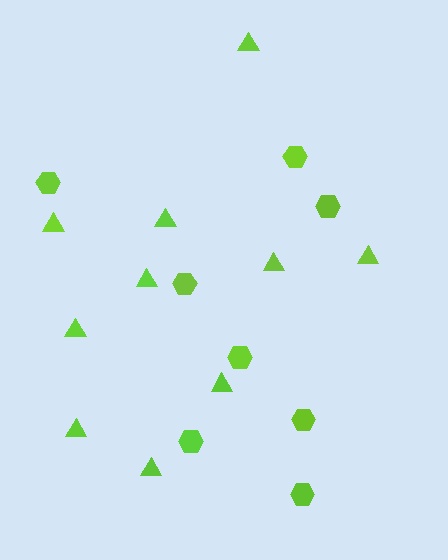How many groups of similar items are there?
There are 2 groups: one group of triangles (10) and one group of hexagons (8).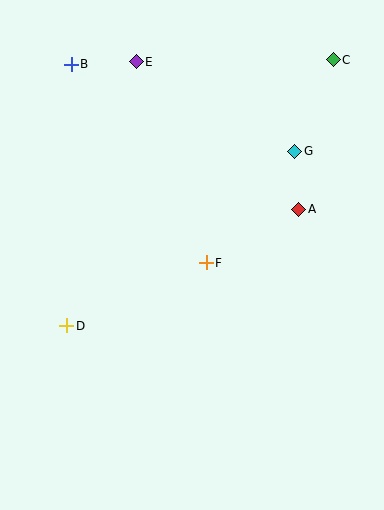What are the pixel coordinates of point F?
Point F is at (206, 263).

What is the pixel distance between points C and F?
The distance between C and F is 239 pixels.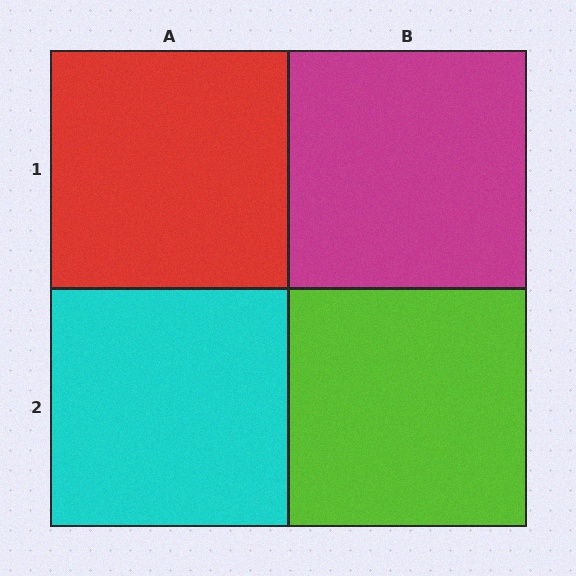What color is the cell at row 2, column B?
Lime.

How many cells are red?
1 cell is red.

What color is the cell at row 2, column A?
Cyan.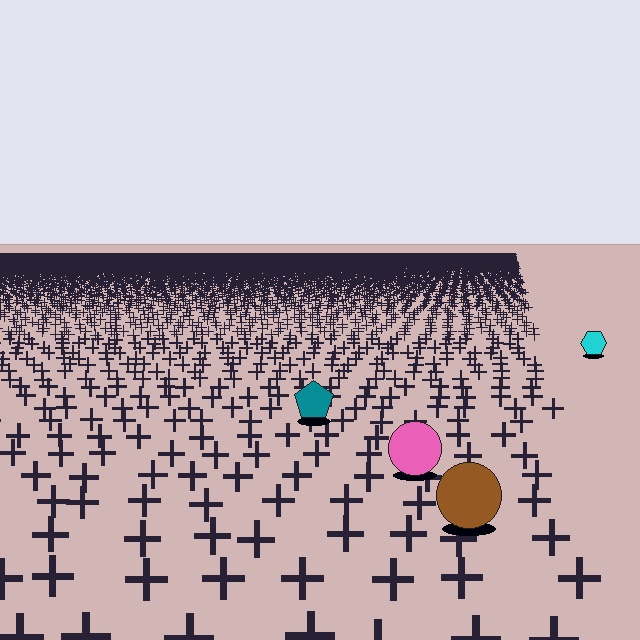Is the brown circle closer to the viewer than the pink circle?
Yes. The brown circle is closer — you can tell from the texture gradient: the ground texture is coarser near it.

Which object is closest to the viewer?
The brown circle is closest. The texture marks near it are larger and more spread out.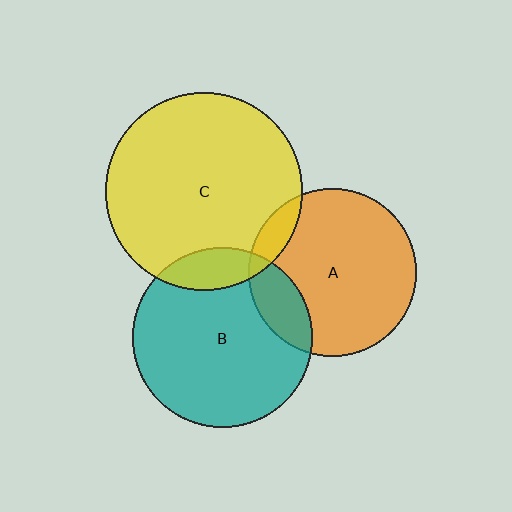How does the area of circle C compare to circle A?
Approximately 1.4 times.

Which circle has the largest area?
Circle C (yellow).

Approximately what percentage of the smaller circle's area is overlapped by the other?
Approximately 10%.